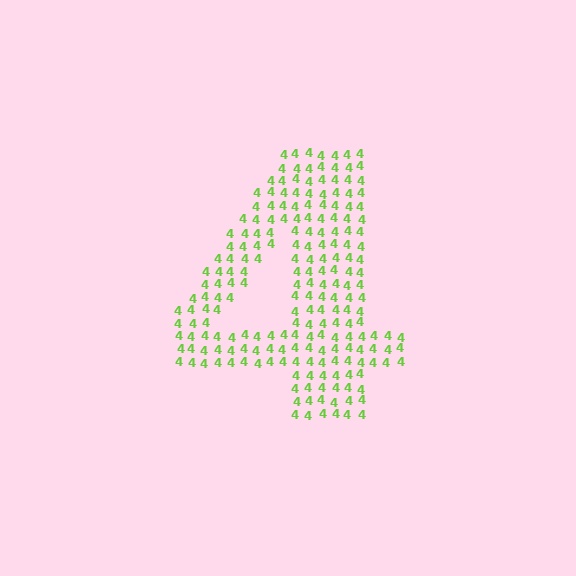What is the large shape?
The large shape is the digit 4.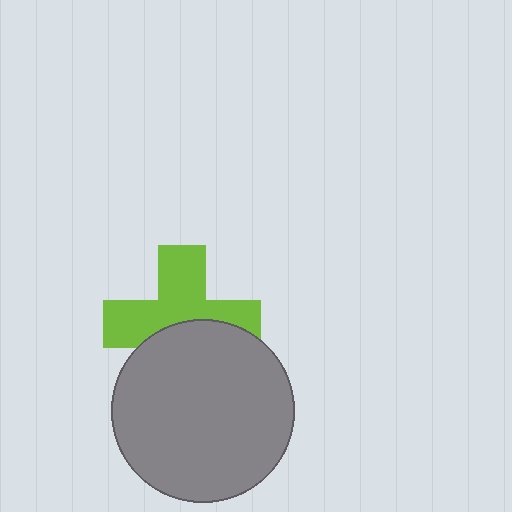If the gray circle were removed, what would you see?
You would see the complete lime cross.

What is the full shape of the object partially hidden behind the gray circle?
The partially hidden object is a lime cross.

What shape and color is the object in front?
The object in front is a gray circle.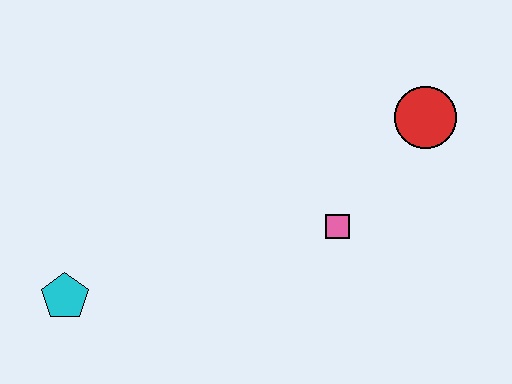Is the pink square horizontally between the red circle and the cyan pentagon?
Yes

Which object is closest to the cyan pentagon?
The pink square is closest to the cyan pentagon.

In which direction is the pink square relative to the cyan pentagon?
The pink square is to the right of the cyan pentagon.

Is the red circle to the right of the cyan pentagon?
Yes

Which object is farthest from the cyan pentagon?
The red circle is farthest from the cyan pentagon.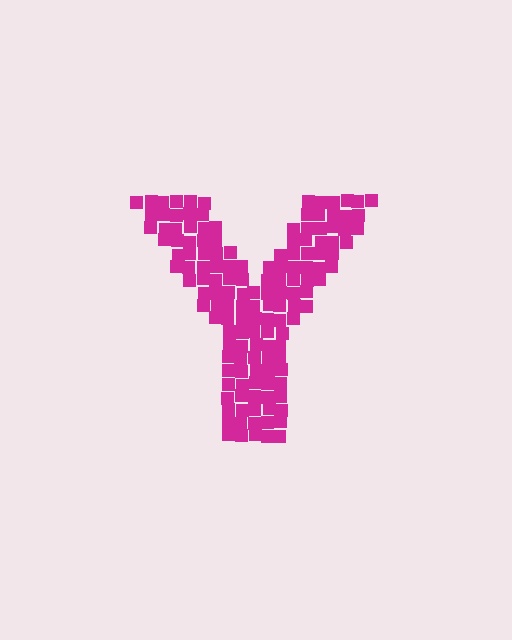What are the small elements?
The small elements are squares.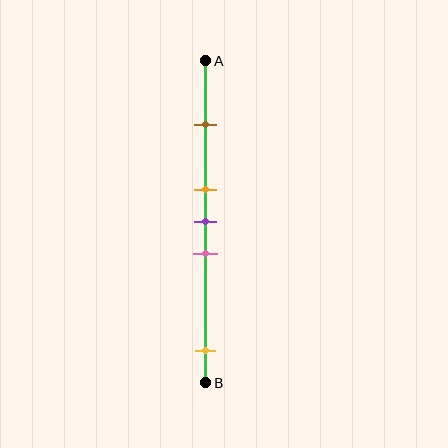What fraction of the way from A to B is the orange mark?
The orange mark is approximately 40% (0.4) of the way from A to B.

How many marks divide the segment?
There are 5 marks dividing the segment.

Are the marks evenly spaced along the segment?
No, the marks are not evenly spaced.